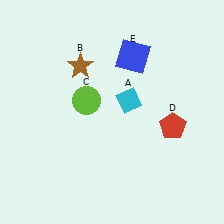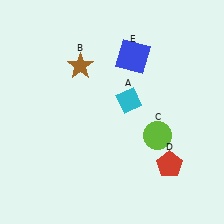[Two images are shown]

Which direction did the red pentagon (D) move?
The red pentagon (D) moved down.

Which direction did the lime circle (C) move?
The lime circle (C) moved right.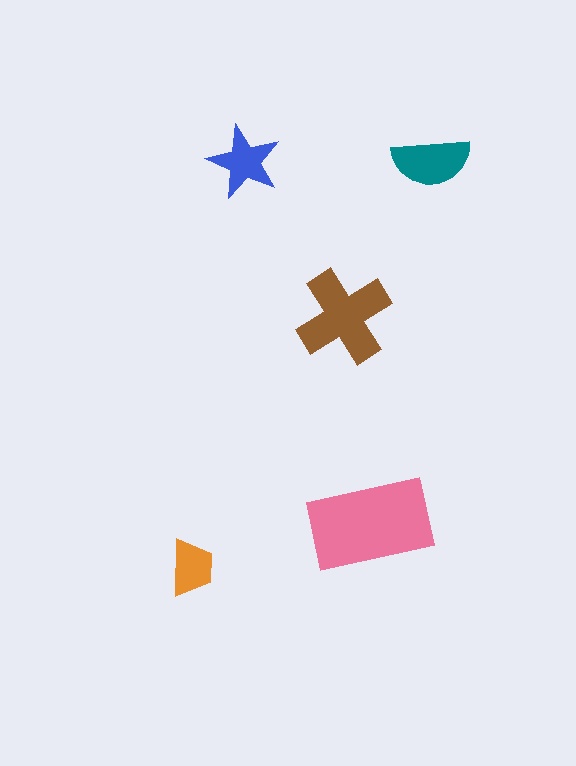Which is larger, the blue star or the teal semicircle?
The teal semicircle.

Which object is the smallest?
The orange trapezoid.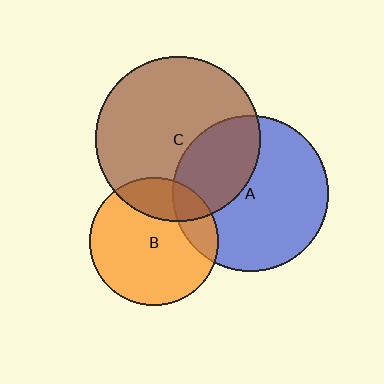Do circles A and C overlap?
Yes.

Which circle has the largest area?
Circle C (brown).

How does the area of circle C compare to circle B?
Approximately 1.6 times.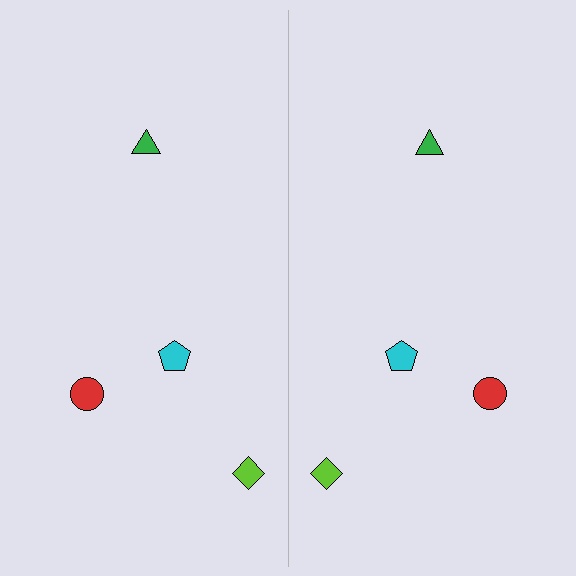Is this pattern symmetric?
Yes, this pattern has bilateral (reflection) symmetry.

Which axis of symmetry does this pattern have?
The pattern has a vertical axis of symmetry running through the center of the image.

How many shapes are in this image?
There are 8 shapes in this image.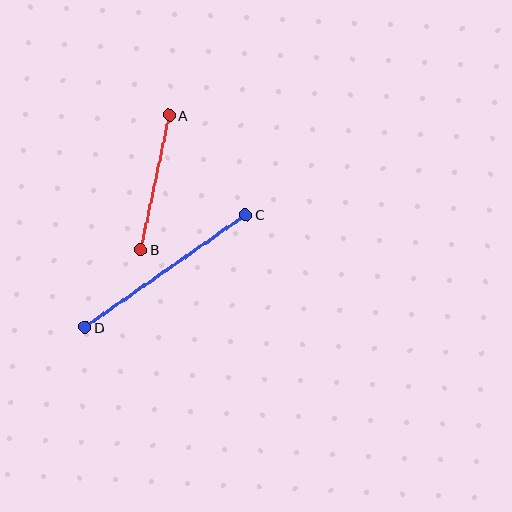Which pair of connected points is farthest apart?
Points C and D are farthest apart.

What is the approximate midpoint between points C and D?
The midpoint is at approximately (165, 271) pixels.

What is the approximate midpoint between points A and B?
The midpoint is at approximately (155, 182) pixels.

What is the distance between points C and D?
The distance is approximately 196 pixels.